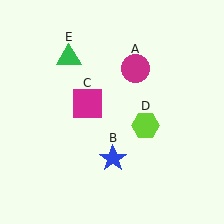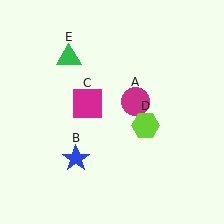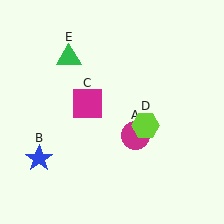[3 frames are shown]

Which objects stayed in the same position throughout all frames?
Magenta square (object C) and lime hexagon (object D) and green triangle (object E) remained stationary.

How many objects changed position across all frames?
2 objects changed position: magenta circle (object A), blue star (object B).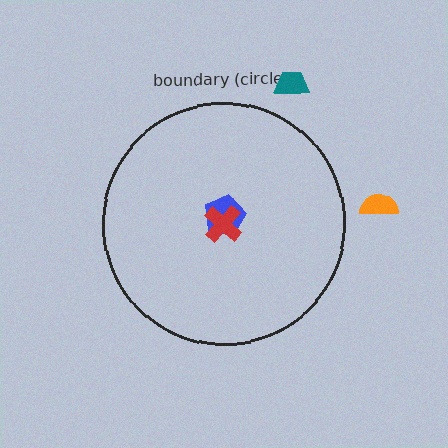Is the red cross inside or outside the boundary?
Inside.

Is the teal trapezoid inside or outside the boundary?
Outside.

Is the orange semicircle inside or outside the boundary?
Outside.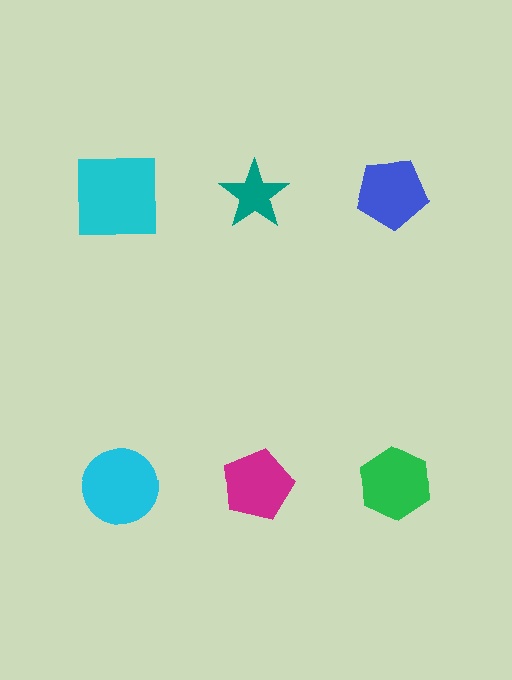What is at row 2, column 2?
A magenta pentagon.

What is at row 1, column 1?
A cyan square.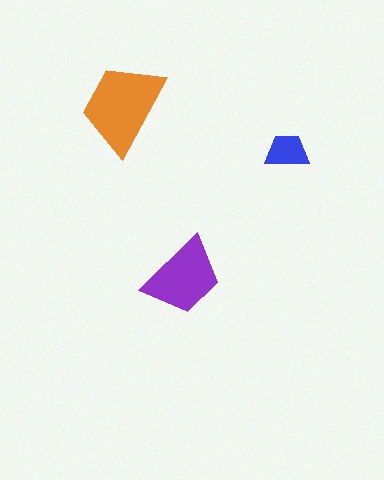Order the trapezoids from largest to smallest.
the orange one, the purple one, the blue one.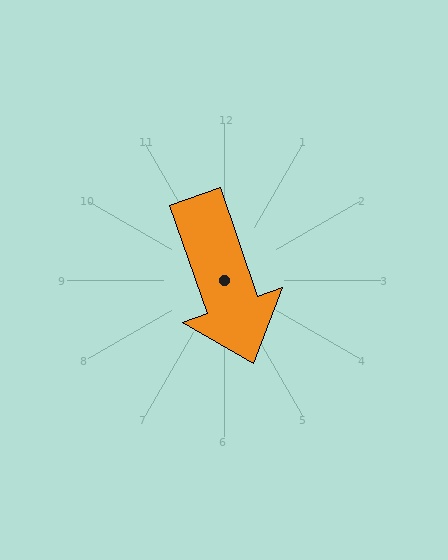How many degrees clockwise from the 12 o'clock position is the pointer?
Approximately 161 degrees.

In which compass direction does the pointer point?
South.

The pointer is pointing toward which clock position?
Roughly 5 o'clock.